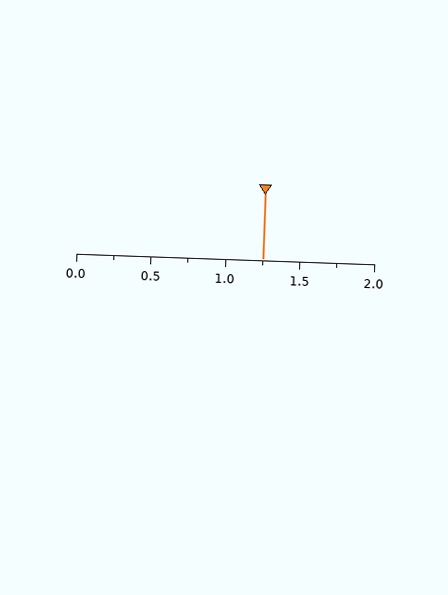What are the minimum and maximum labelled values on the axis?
The axis runs from 0.0 to 2.0.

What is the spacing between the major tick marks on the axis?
The major ticks are spaced 0.5 apart.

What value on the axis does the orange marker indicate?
The marker indicates approximately 1.25.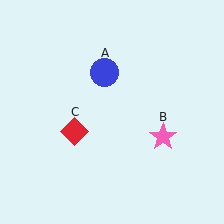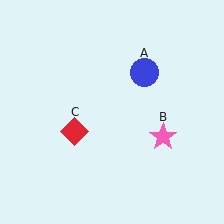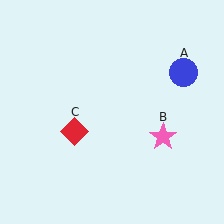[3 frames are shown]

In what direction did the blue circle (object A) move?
The blue circle (object A) moved right.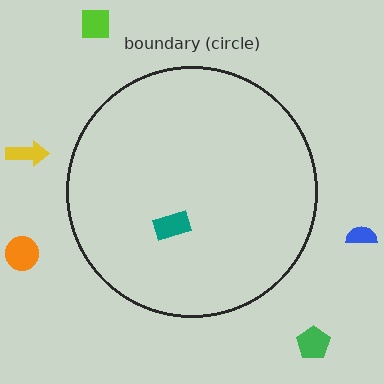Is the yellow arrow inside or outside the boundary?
Outside.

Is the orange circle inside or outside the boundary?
Outside.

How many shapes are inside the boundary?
1 inside, 5 outside.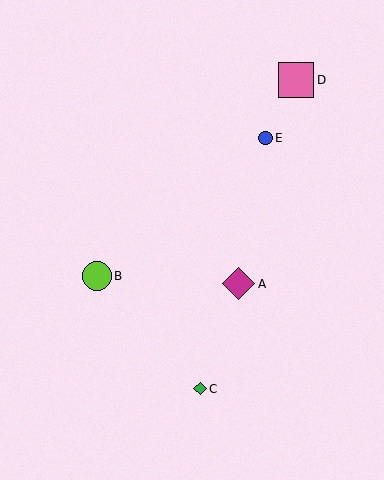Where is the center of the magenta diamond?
The center of the magenta diamond is at (239, 284).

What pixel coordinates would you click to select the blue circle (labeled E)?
Click at (266, 138) to select the blue circle E.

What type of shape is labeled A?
Shape A is a magenta diamond.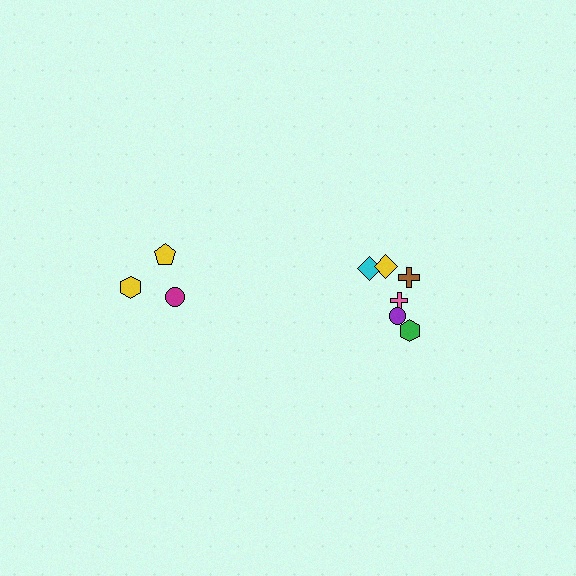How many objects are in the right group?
There are 6 objects.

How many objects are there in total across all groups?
There are 9 objects.